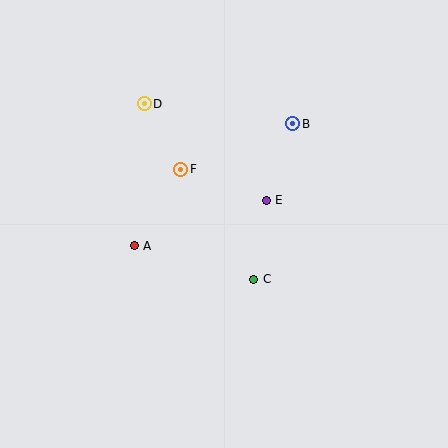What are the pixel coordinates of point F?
Point F is at (181, 169).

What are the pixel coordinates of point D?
Point D is at (144, 104).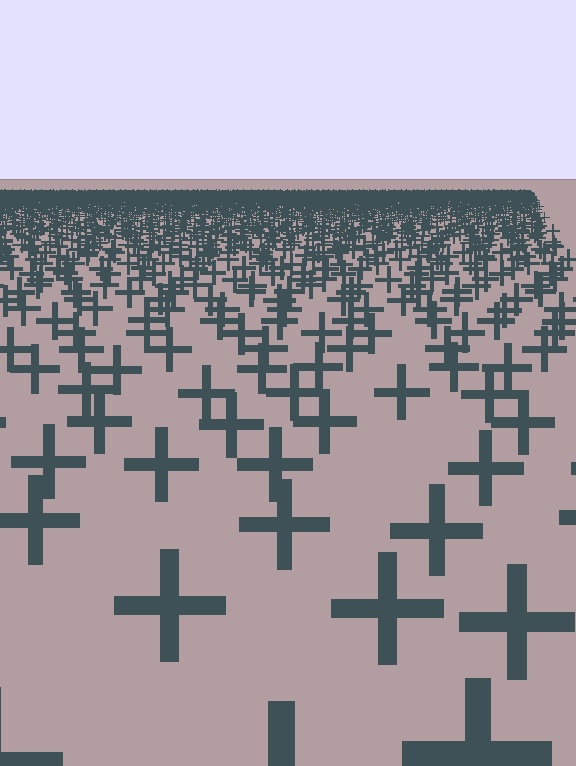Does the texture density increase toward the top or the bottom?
Density increases toward the top.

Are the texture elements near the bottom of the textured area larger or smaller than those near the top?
Larger. Near the bottom, elements are closer to the viewer and appear at a bigger on-screen size.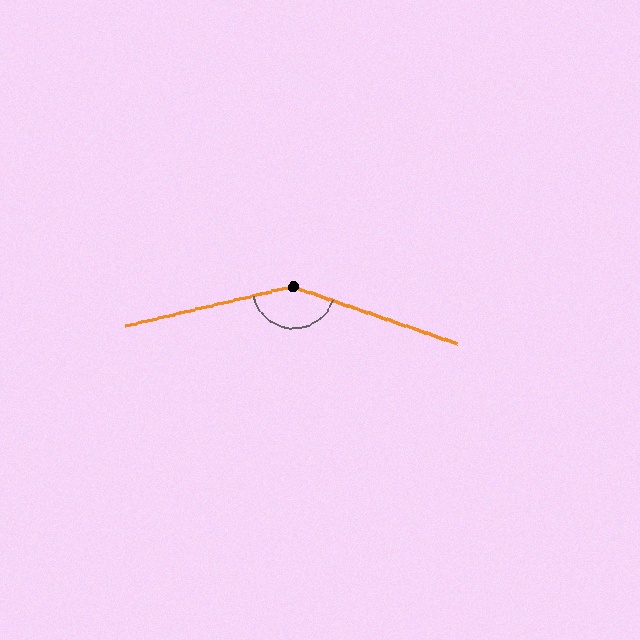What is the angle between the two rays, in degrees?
Approximately 148 degrees.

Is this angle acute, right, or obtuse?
It is obtuse.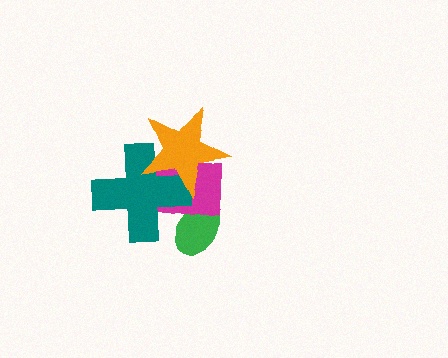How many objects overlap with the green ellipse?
2 objects overlap with the green ellipse.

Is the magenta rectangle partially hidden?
Yes, it is partially covered by another shape.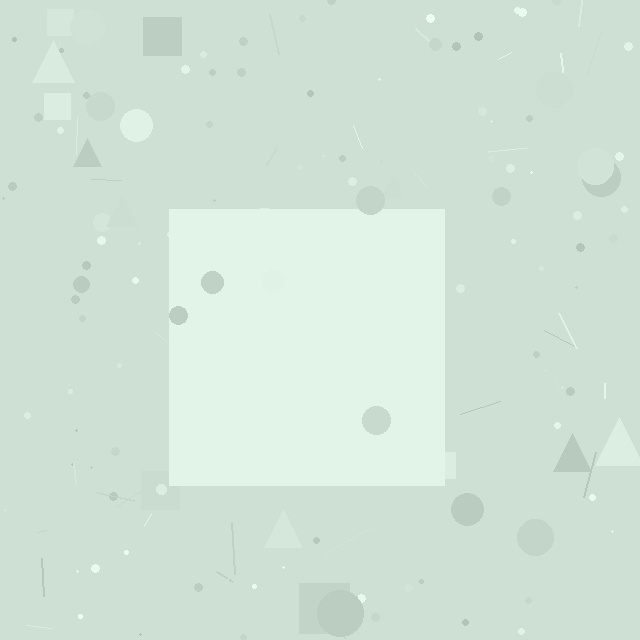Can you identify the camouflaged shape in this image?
The camouflaged shape is a square.